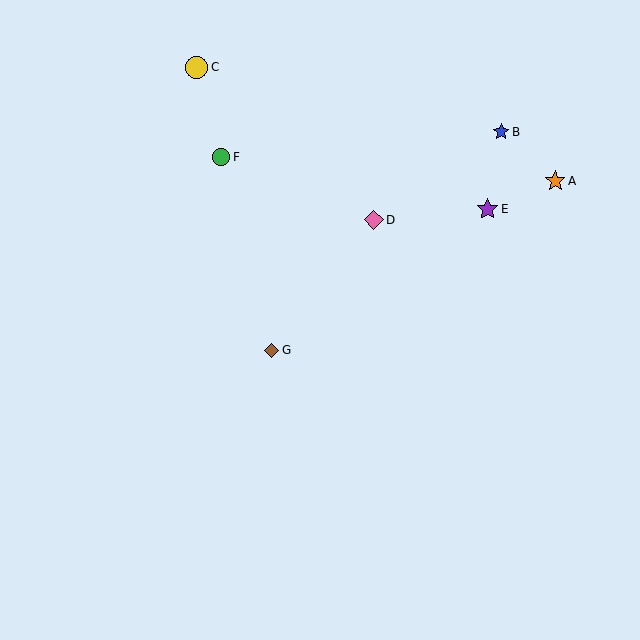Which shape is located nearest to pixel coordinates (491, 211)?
The purple star (labeled E) at (487, 209) is nearest to that location.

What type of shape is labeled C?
Shape C is a yellow circle.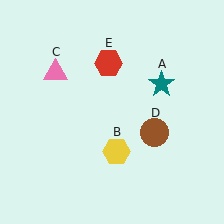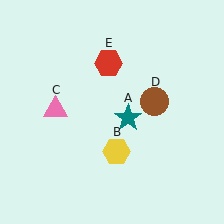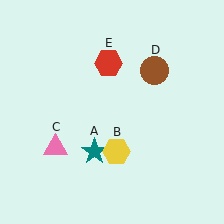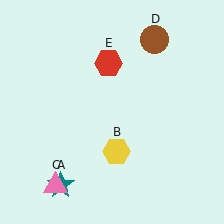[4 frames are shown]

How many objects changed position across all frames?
3 objects changed position: teal star (object A), pink triangle (object C), brown circle (object D).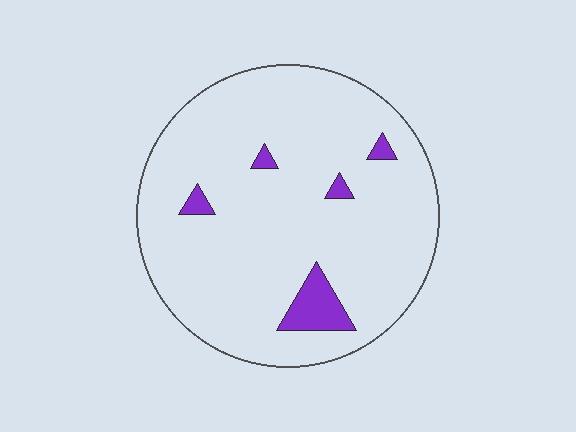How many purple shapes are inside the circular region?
5.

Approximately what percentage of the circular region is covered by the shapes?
Approximately 5%.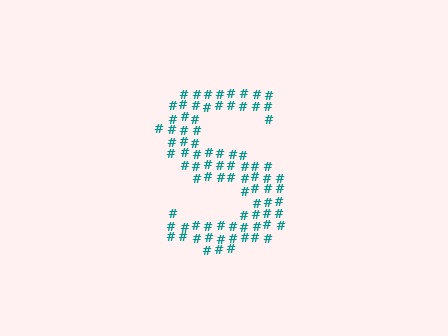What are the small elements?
The small elements are hash symbols.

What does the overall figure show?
The overall figure shows the letter S.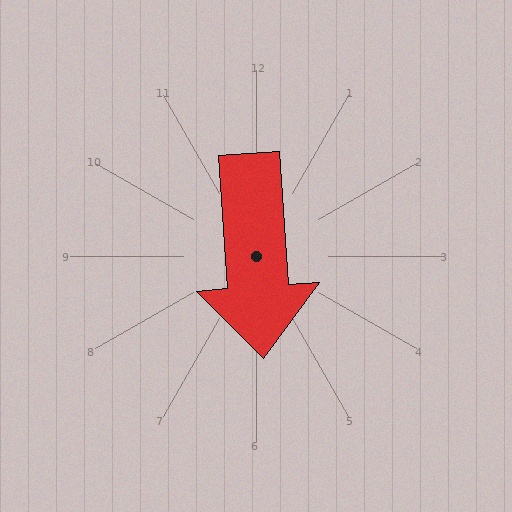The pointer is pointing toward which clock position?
Roughly 6 o'clock.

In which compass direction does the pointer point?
South.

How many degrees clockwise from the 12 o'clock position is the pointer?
Approximately 176 degrees.